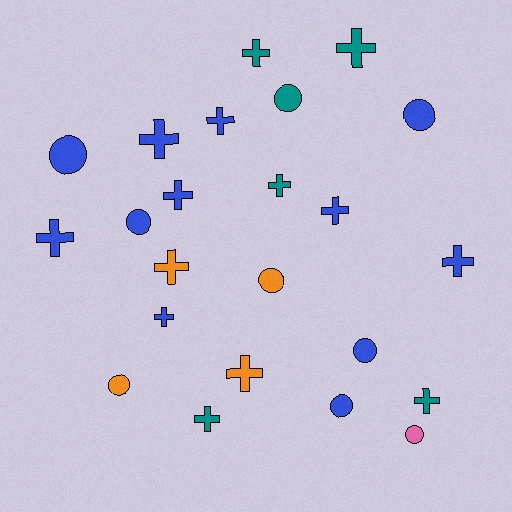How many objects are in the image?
There are 23 objects.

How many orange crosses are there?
There are 2 orange crosses.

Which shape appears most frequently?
Cross, with 14 objects.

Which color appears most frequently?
Blue, with 12 objects.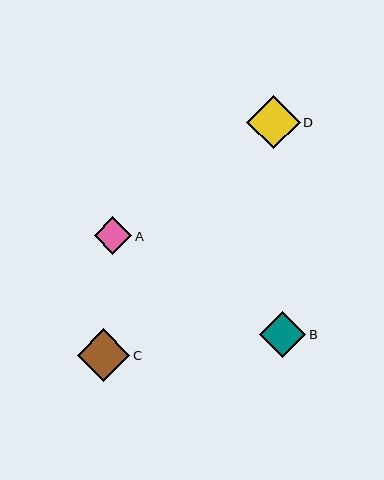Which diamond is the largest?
Diamond D is the largest with a size of approximately 53 pixels.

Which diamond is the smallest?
Diamond A is the smallest with a size of approximately 38 pixels.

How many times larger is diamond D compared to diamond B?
Diamond D is approximately 1.2 times the size of diamond B.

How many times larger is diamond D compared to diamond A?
Diamond D is approximately 1.4 times the size of diamond A.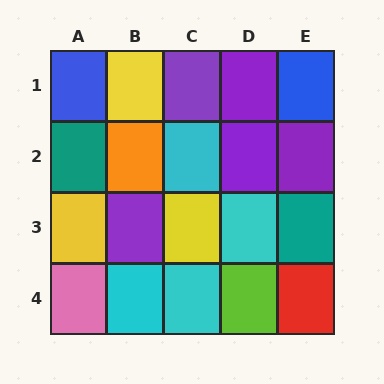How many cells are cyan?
4 cells are cyan.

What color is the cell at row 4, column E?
Red.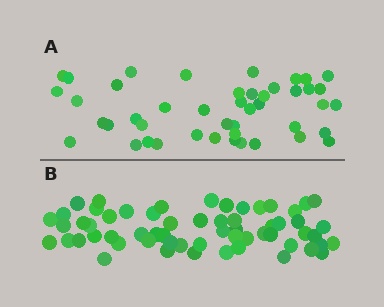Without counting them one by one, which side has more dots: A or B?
Region B (the bottom region) has more dots.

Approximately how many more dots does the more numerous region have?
Region B has approximately 15 more dots than region A.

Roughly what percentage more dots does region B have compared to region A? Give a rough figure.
About 35% more.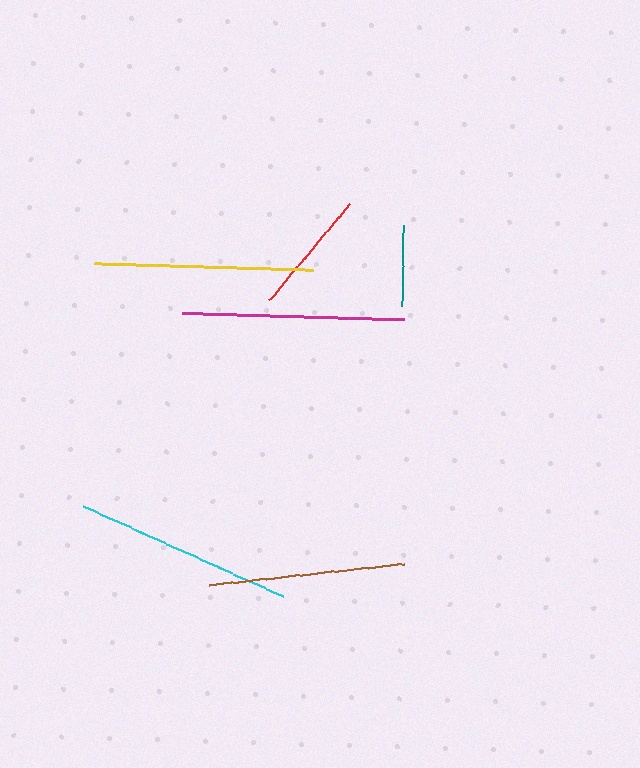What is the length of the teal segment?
The teal segment is approximately 81 pixels long.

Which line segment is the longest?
The magenta line is the longest at approximately 221 pixels.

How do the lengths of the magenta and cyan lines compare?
The magenta and cyan lines are approximately the same length.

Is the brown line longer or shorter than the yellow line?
The yellow line is longer than the brown line.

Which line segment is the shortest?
The teal line is the shortest at approximately 81 pixels.